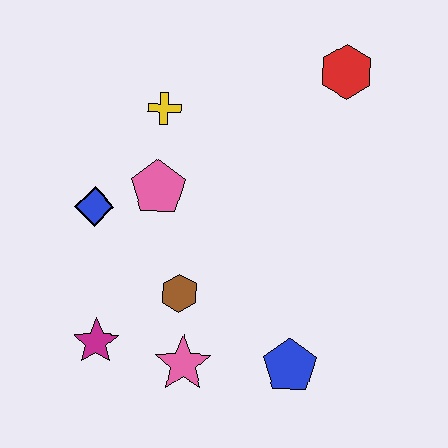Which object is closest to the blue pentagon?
The pink star is closest to the blue pentagon.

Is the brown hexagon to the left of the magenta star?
No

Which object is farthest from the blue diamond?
The red hexagon is farthest from the blue diamond.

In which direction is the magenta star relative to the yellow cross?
The magenta star is below the yellow cross.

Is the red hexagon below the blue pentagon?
No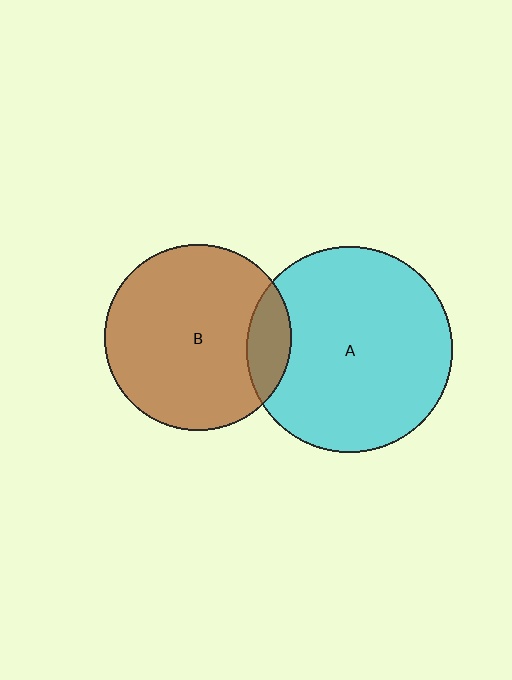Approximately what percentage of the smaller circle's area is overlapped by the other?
Approximately 15%.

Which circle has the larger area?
Circle A (cyan).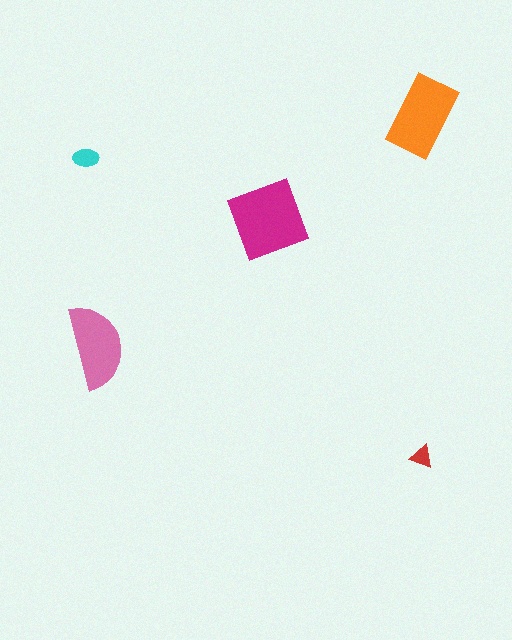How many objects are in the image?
There are 5 objects in the image.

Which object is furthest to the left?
The cyan ellipse is leftmost.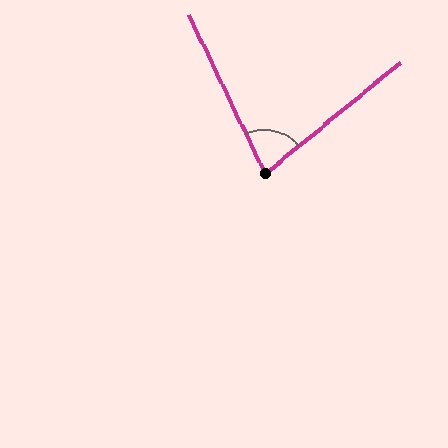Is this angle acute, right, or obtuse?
It is acute.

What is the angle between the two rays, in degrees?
Approximately 76 degrees.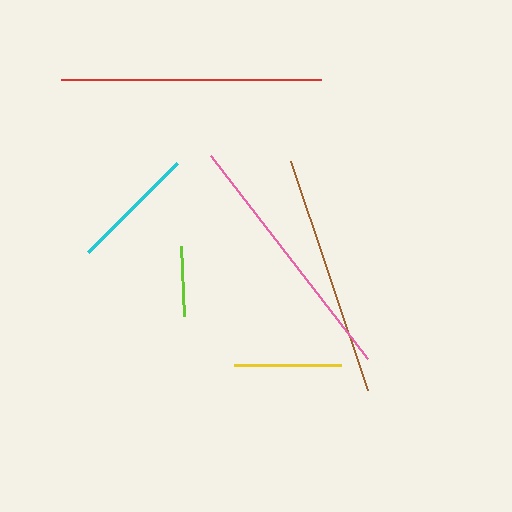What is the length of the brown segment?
The brown segment is approximately 242 pixels long.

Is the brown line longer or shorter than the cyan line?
The brown line is longer than the cyan line.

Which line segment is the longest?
The red line is the longest at approximately 260 pixels.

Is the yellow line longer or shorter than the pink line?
The pink line is longer than the yellow line.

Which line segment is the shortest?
The lime line is the shortest at approximately 70 pixels.